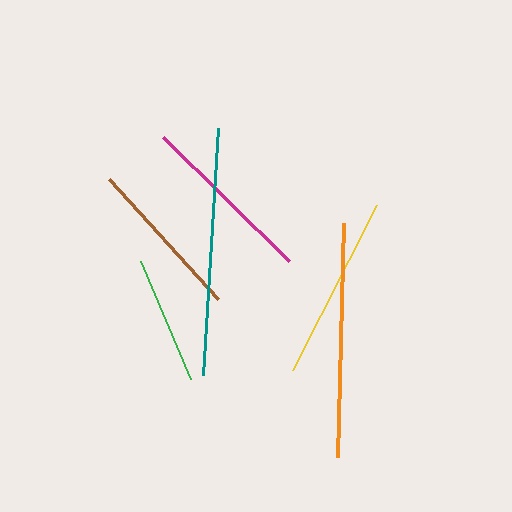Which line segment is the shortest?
The green line is the shortest at approximately 129 pixels.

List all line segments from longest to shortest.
From longest to shortest: teal, orange, yellow, magenta, brown, green.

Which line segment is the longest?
The teal line is the longest at approximately 247 pixels.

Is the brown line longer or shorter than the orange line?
The orange line is longer than the brown line.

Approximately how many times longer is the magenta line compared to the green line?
The magenta line is approximately 1.4 times the length of the green line.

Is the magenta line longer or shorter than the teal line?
The teal line is longer than the magenta line.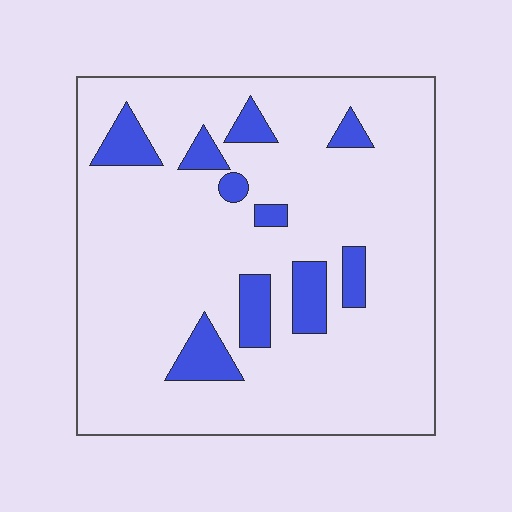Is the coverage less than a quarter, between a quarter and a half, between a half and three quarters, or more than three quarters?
Less than a quarter.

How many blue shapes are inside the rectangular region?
10.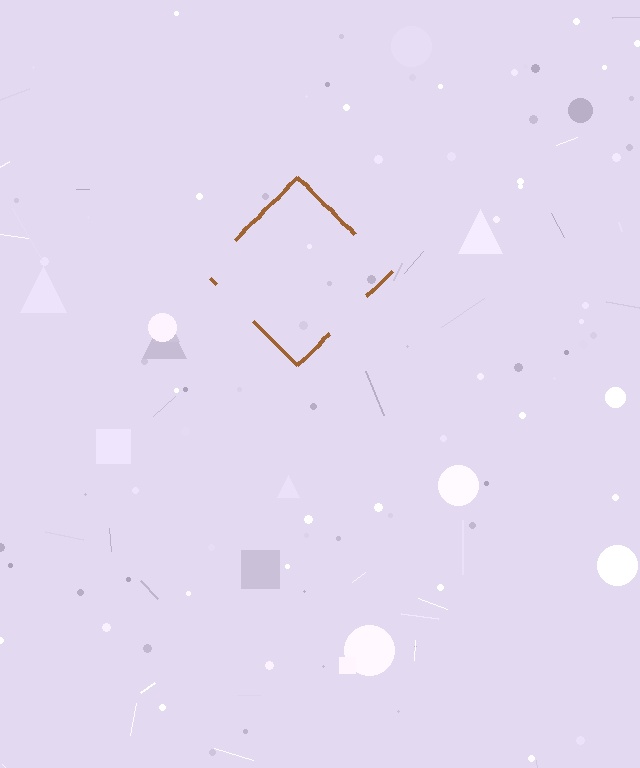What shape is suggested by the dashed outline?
The dashed outline suggests a diamond.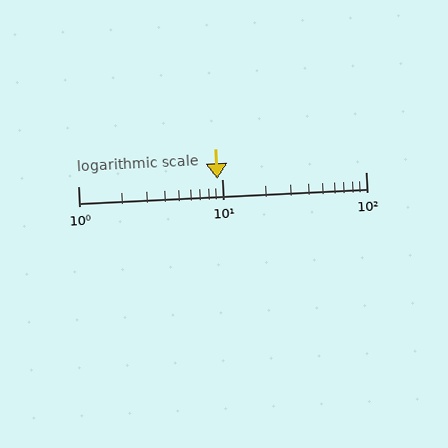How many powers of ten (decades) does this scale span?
The scale spans 2 decades, from 1 to 100.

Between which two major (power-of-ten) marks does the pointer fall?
The pointer is between 1 and 10.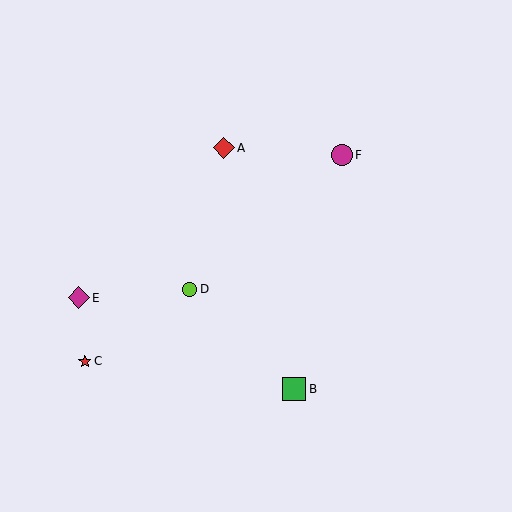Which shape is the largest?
The green square (labeled B) is the largest.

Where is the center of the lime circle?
The center of the lime circle is at (190, 289).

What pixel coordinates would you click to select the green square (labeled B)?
Click at (294, 389) to select the green square B.